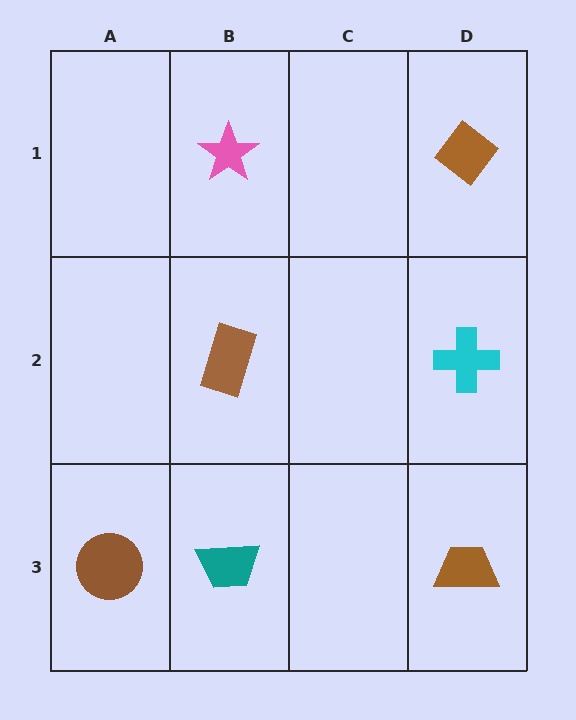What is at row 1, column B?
A pink star.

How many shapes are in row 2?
2 shapes.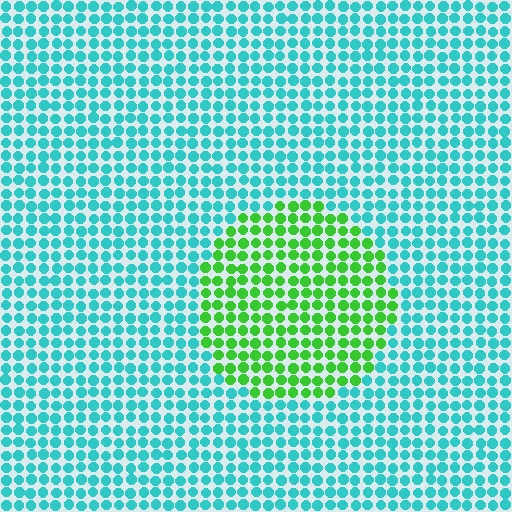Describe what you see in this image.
The image is filled with small cyan elements in a uniform arrangement. A circle-shaped region is visible where the elements are tinted to a slightly different hue, forming a subtle color boundary.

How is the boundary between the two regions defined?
The boundary is defined purely by a slight shift in hue (about 62 degrees). Spacing, size, and orientation are identical on both sides.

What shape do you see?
I see a circle.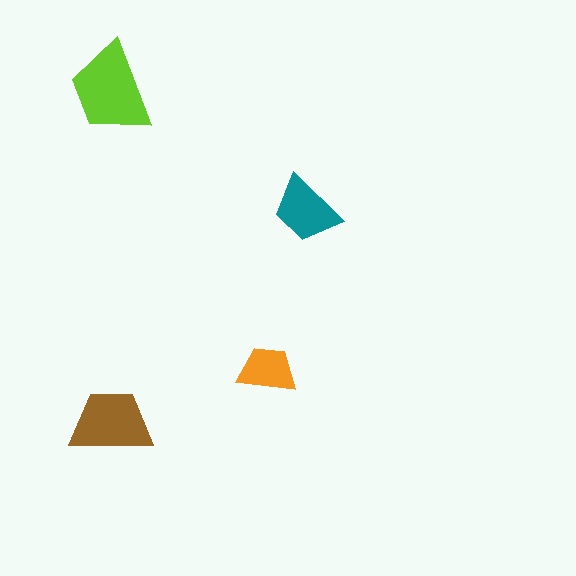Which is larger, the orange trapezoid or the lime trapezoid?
The lime one.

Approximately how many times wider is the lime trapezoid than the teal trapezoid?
About 1.5 times wider.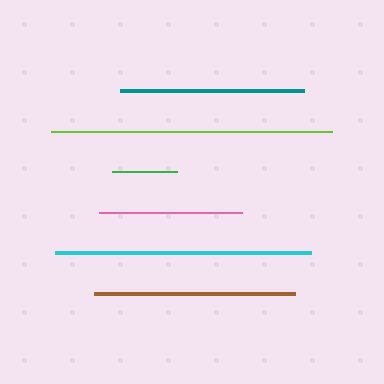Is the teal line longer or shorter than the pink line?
The teal line is longer than the pink line.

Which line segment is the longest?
The lime line is the longest at approximately 281 pixels.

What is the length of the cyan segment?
The cyan segment is approximately 256 pixels long.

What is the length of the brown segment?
The brown segment is approximately 201 pixels long.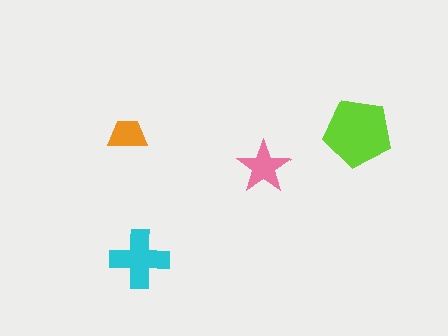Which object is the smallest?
The orange trapezoid.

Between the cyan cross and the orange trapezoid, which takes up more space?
The cyan cross.